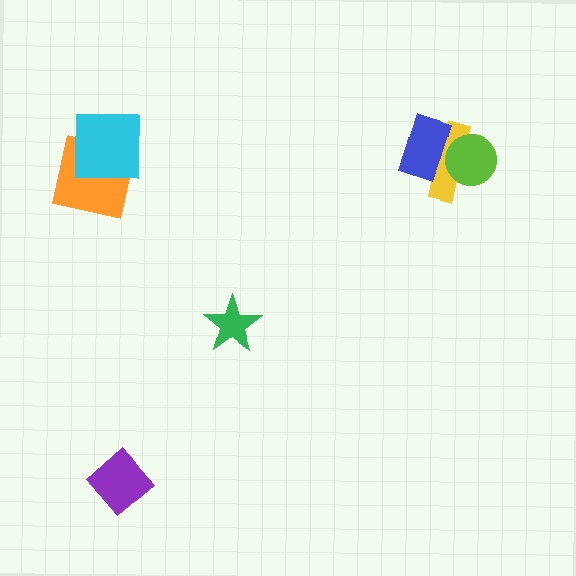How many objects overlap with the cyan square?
1 object overlaps with the cyan square.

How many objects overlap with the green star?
0 objects overlap with the green star.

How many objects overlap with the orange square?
1 object overlaps with the orange square.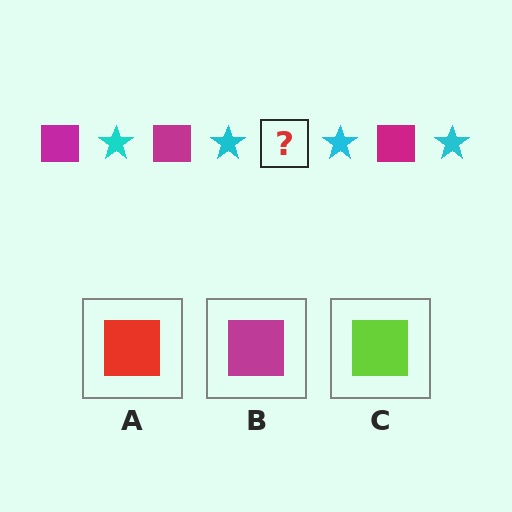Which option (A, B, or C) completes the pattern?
B.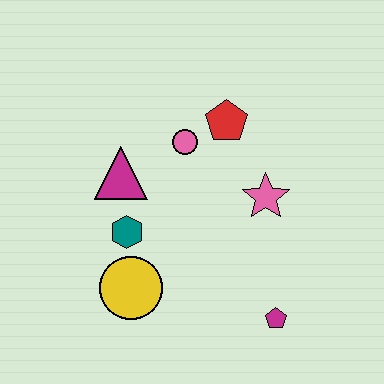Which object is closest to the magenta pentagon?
The pink star is closest to the magenta pentagon.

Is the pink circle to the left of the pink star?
Yes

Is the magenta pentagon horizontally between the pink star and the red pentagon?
No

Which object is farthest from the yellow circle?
The red pentagon is farthest from the yellow circle.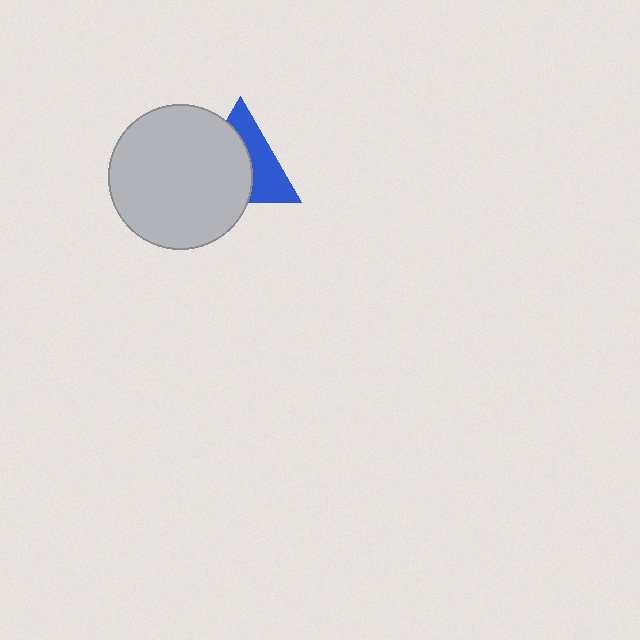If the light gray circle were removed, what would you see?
You would see the complete blue triangle.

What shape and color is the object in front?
The object in front is a light gray circle.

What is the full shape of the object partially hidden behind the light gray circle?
The partially hidden object is a blue triangle.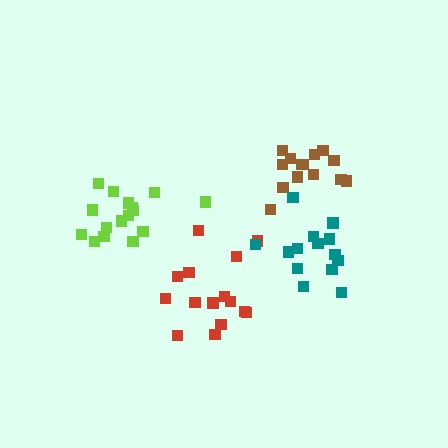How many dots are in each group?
Group 1: 14 dots, Group 2: 16 dots, Group 3: 15 dots, Group 4: 14 dots (59 total).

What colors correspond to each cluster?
The clusters are colored: brown, lime, red, teal.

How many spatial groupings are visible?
There are 4 spatial groupings.